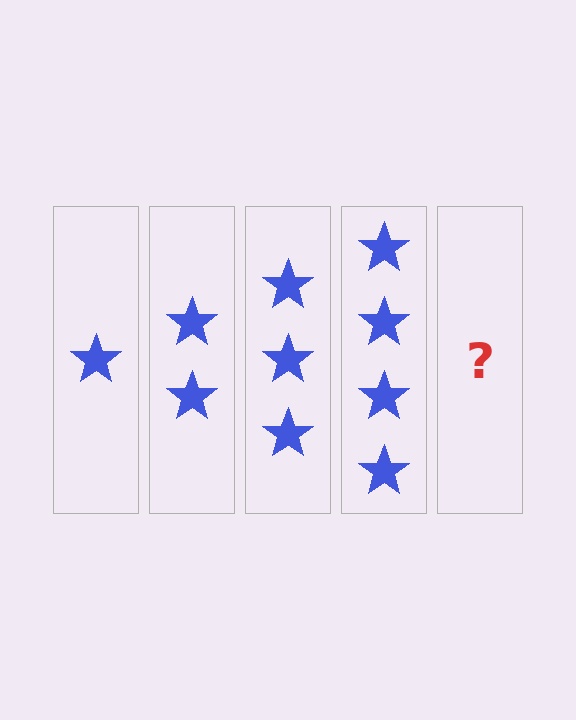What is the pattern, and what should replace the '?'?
The pattern is that each step adds one more star. The '?' should be 5 stars.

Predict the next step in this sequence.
The next step is 5 stars.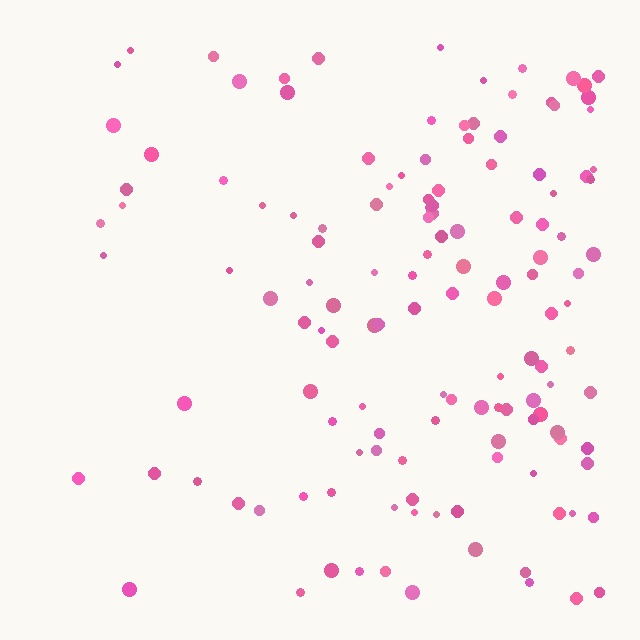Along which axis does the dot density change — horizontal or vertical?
Horizontal.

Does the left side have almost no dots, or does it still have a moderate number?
Still a moderate number, just noticeably fewer than the right.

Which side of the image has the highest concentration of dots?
The right.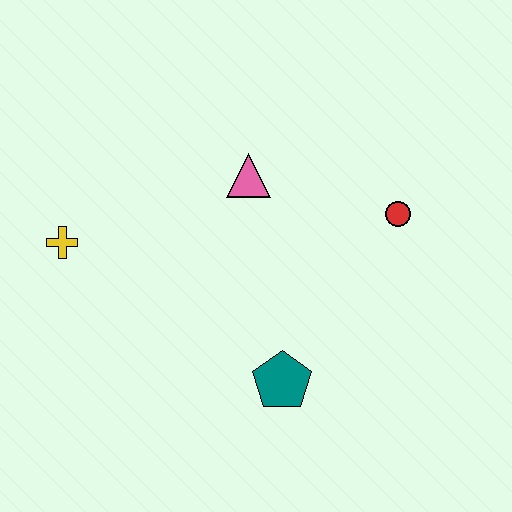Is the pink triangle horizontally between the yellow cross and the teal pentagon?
Yes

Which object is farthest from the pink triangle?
The teal pentagon is farthest from the pink triangle.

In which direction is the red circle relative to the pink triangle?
The red circle is to the right of the pink triangle.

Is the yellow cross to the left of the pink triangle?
Yes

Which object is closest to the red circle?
The pink triangle is closest to the red circle.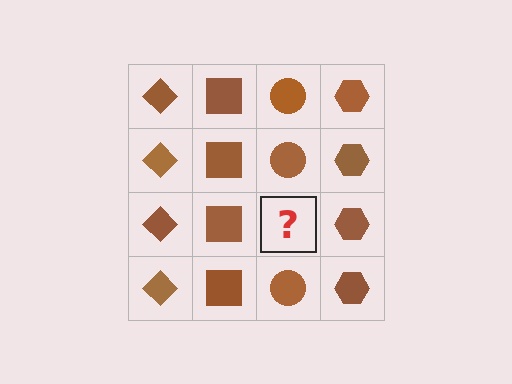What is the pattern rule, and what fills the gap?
The rule is that each column has a consistent shape. The gap should be filled with a brown circle.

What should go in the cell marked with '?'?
The missing cell should contain a brown circle.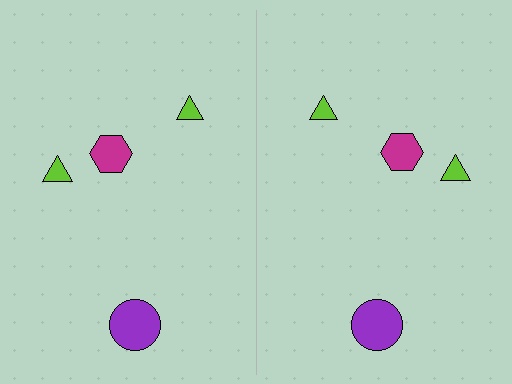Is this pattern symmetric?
Yes, this pattern has bilateral (reflection) symmetry.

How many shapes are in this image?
There are 8 shapes in this image.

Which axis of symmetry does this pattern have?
The pattern has a vertical axis of symmetry running through the center of the image.